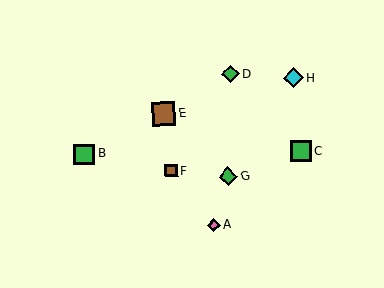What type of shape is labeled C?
Shape C is a green square.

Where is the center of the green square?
The center of the green square is at (84, 154).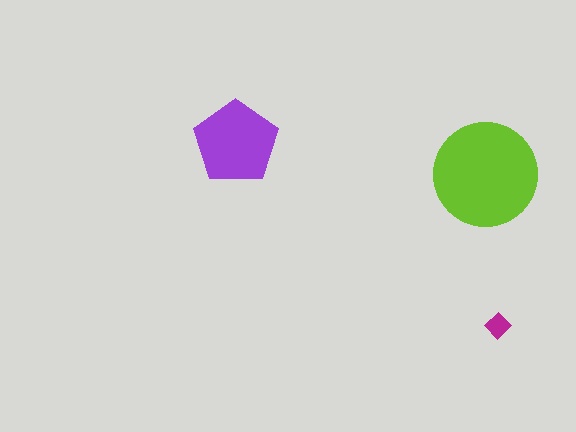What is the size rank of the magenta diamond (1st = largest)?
3rd.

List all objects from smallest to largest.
The magenta diamond, the purple pentagon, the lime circle.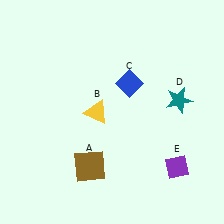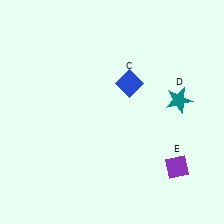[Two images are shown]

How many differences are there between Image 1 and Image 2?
There are 2 differences between the two images.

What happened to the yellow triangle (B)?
The yellow triangle (B) was removed in Image 2. It was in the bottom-left area of Image 1.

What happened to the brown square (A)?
The brown square (A) was removed in Image 2. It was in the bottom-left area of Image 1.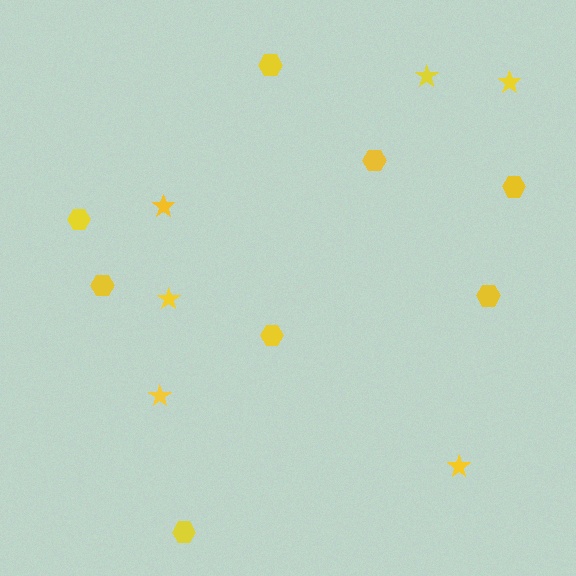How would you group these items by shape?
There are 2 groups: one group of stars (6) and one group of hexagons (8).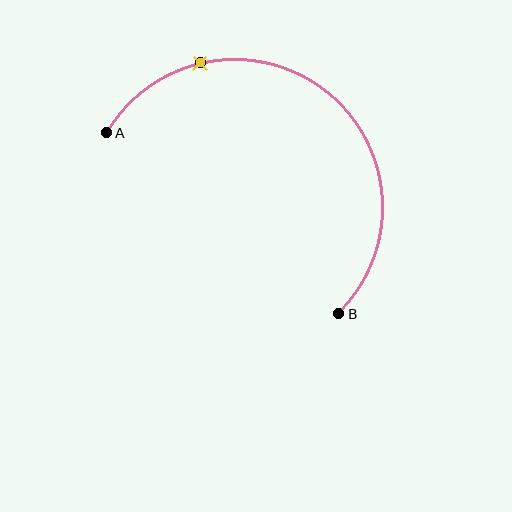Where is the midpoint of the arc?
The arc midpoint is the point on the curve farthest from the straight line joining A and B. It sits above and to the right of that line.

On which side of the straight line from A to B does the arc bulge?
The arc bulges above and to the right of the straight line connecting A and B.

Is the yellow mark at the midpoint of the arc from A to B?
No. The yellow mark lies on the arc but is closer to endpoint A. The arc midpoint would be at the point on the curve equidistant along the arc from both A and B.